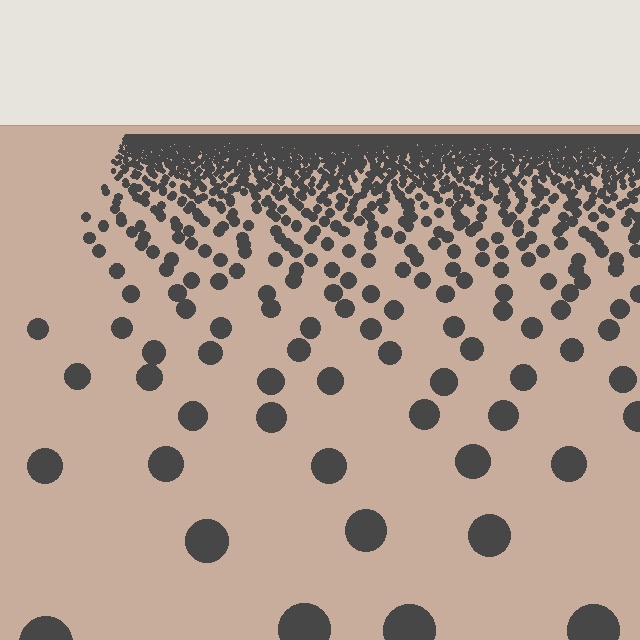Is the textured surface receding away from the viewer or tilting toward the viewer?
The surface is receding away from the viewer. Texture elements get smaller and denser toward the top.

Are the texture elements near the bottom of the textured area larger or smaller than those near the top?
Larger. Near the bottom, elements are closer to the viewer and appear at a bigger on-screen size.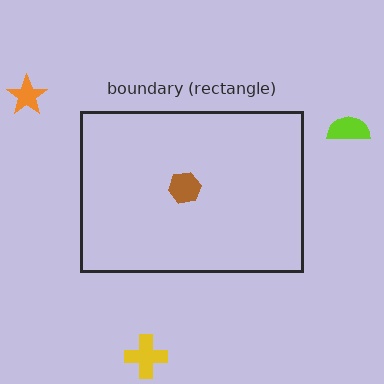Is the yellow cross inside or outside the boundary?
Outside.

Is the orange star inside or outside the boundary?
Outside.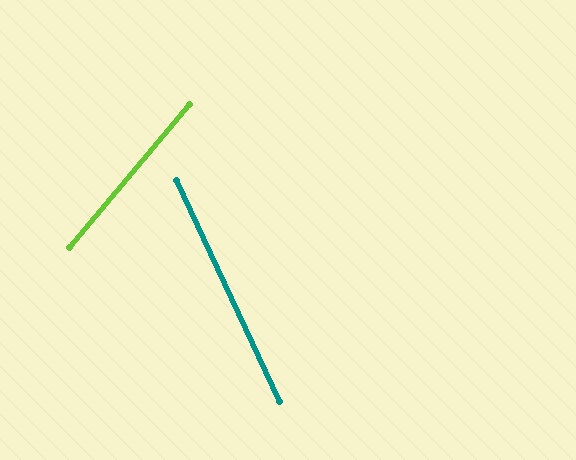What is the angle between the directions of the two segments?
Approximately 65 degrees.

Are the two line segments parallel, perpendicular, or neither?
Neither parallel nor perpendicular — they differ by about 65°.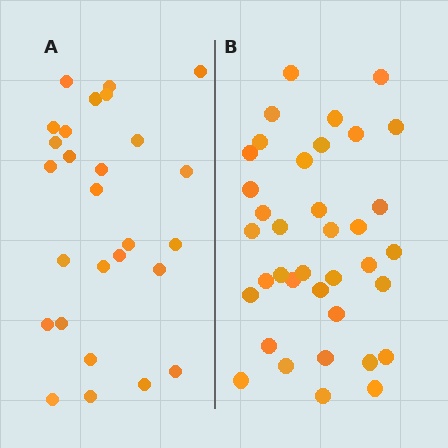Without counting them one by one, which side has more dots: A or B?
Region B (the right region) has more dots.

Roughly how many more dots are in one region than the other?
Region B has roughly 10 or so more dots than region A.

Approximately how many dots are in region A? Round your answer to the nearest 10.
About 30 dots. (The exact count is 27, which rounds to 30.)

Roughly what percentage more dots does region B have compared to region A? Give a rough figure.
About 35% more.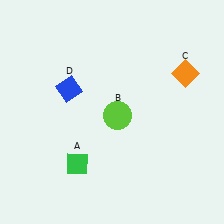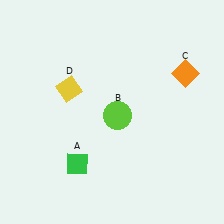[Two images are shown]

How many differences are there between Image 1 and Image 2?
There is 1 difference between the two images.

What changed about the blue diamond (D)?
In Image 1, D is blue. In Image 2, it changed to yellow.